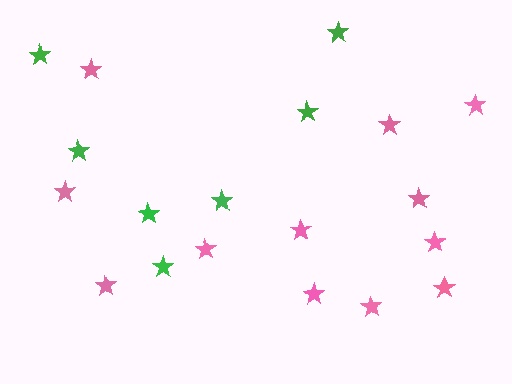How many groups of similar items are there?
There are 2 groups: one group of pink stars (12) and one group of green stars (7).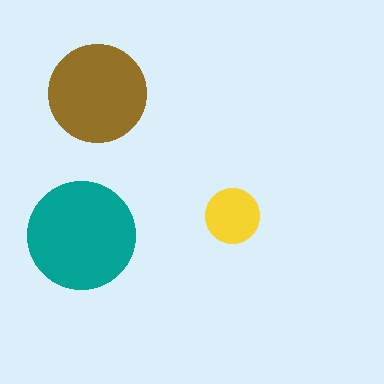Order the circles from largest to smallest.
the teal one, the brown one, the yellow one.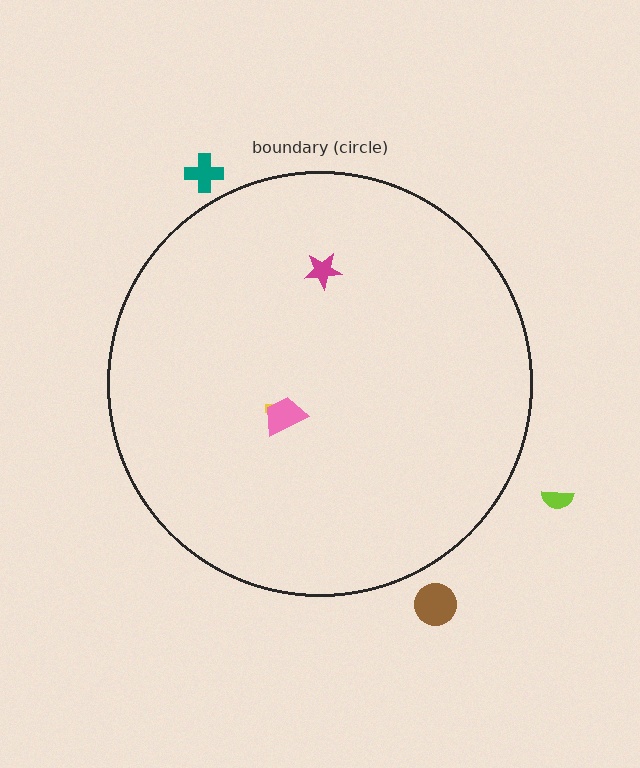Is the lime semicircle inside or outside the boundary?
Outside.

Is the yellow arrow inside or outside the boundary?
Inside.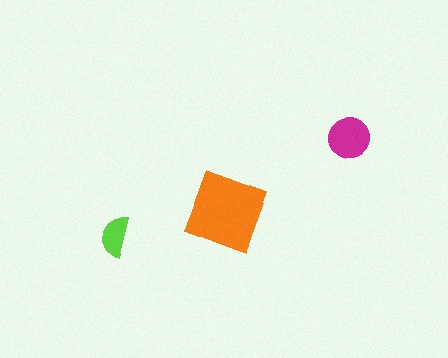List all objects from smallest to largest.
The lime semicircle, the magenta circle, the orange square.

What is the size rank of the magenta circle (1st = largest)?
2nd.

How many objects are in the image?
There are 3 objects in the image.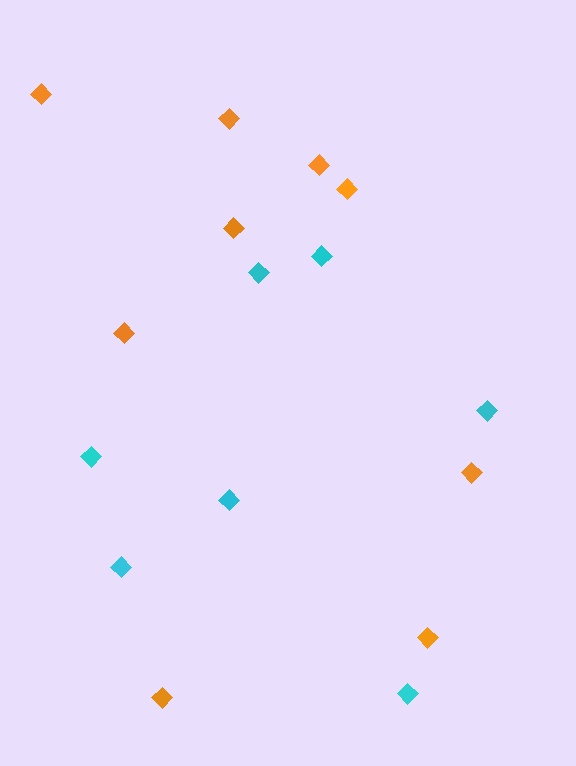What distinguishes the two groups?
There are 2 groups: one group of orange diamonds (9) and one group of cyan diamonds (7).